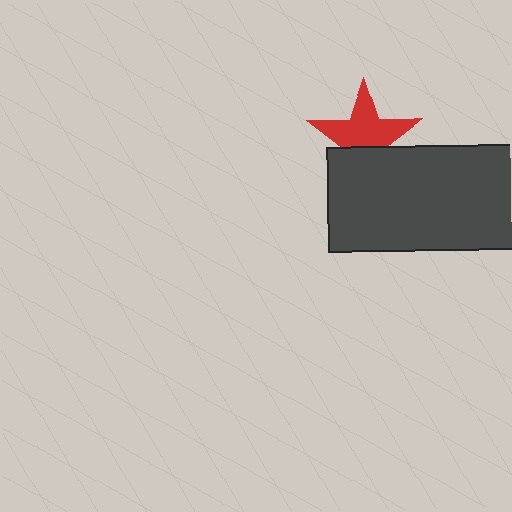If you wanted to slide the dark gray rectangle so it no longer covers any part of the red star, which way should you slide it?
Slide it down — that is the most direct way to separate the two shapes.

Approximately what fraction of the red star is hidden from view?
Roughly 38% of the red star is hidden behind the dark gray rectangle.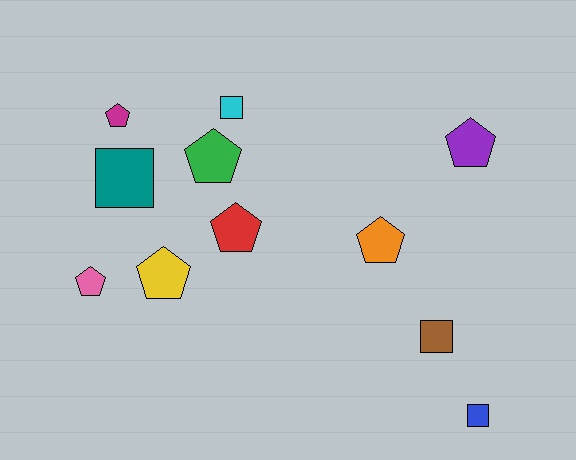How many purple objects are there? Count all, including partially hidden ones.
There is 1 purple object.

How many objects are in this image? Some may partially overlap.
There are 11 objects.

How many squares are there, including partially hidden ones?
There are 4 squares.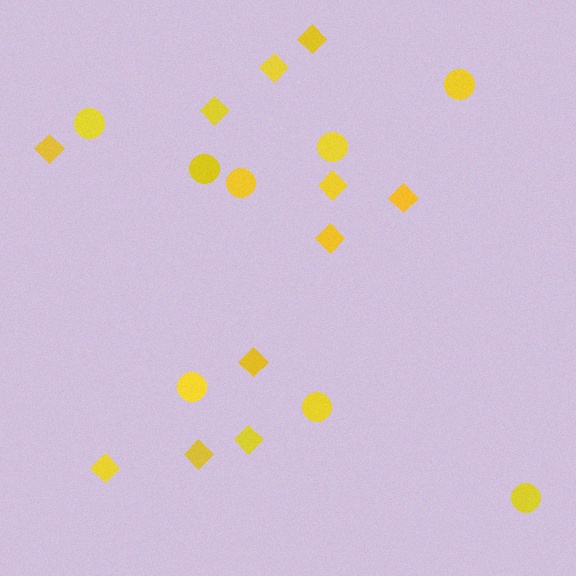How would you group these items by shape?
There are 2 groups: one group of circles (8) and one group of diamonds (11).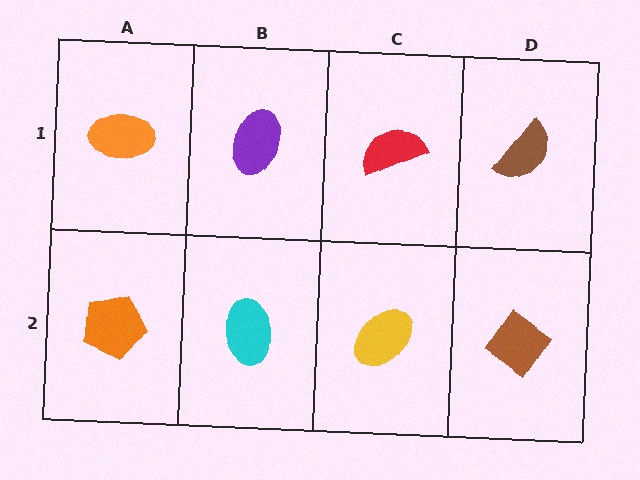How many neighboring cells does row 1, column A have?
2.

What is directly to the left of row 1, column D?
A red semicircle.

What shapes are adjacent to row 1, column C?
A yellow ellipse (row 2, column C), a purple ellipse (row 1, column B), a brown semicircle (row 1, column D).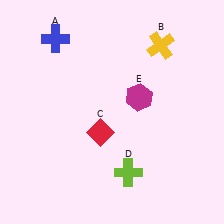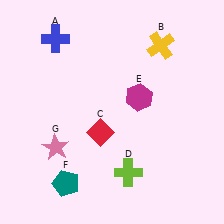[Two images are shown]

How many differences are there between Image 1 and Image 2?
There are 2 differences between the two images.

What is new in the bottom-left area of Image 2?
A teal pentagon (F) was added in the bottom-left area of Image 2.